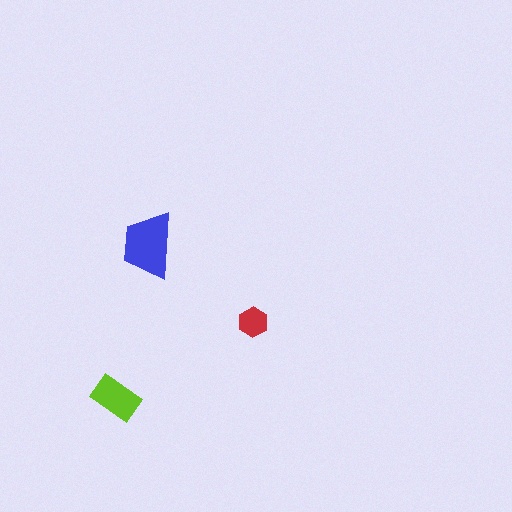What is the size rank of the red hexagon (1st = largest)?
3rd.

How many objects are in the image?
There are 3 objects in the image.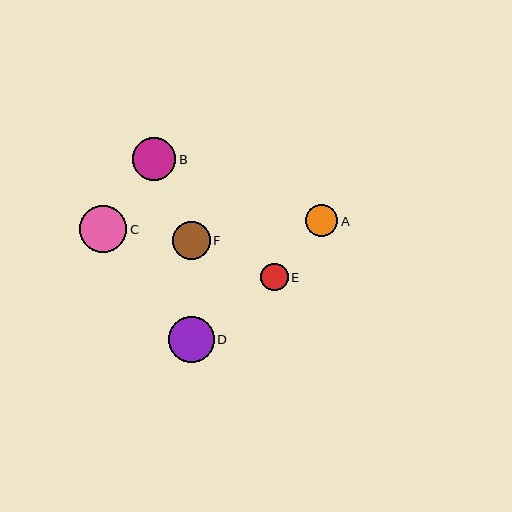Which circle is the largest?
Circle C is the largest with a size of approximately 47 pixels.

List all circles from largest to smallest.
From largest to smallest: C, D, B, F, A, E.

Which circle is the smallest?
Circle E is the smallest with a size of approximately 27 pixels.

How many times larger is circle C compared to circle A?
Circle C is approximately 1.5 times the size of circle A.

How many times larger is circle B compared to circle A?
Circle B is approximately 1.4 times the size of circle A.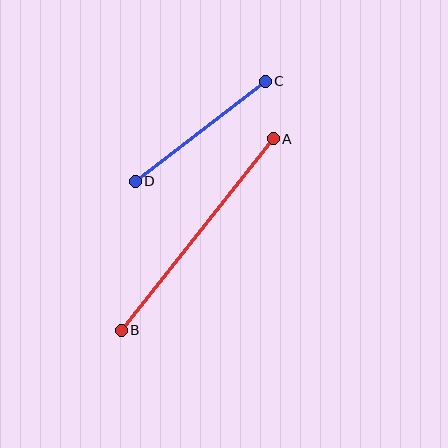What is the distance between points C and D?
The distance is approximately 164 pixels.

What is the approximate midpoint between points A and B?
The midpoint is at approximately (197, 234) pixels.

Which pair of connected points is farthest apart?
Points A and B are farthest apart.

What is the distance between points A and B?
The distance is approximately 245 pixels.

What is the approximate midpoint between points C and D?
The midpoint is at approximately (200, 131) pixels.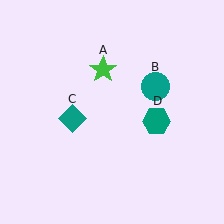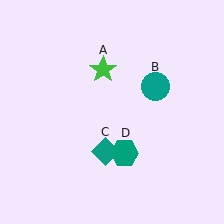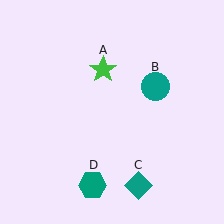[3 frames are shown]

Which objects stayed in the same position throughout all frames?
Green star (object A) and teal circle (object B) remained stationary.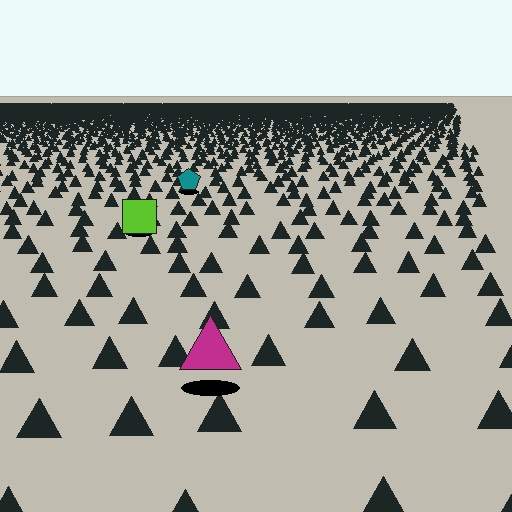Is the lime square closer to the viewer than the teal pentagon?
Yes. The lime square is closer — you can tell from the texture gradient: the ground texture is coarser near it.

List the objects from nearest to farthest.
From nearest to farthest: the magenta triangle, the lime square, the teal pentagon.